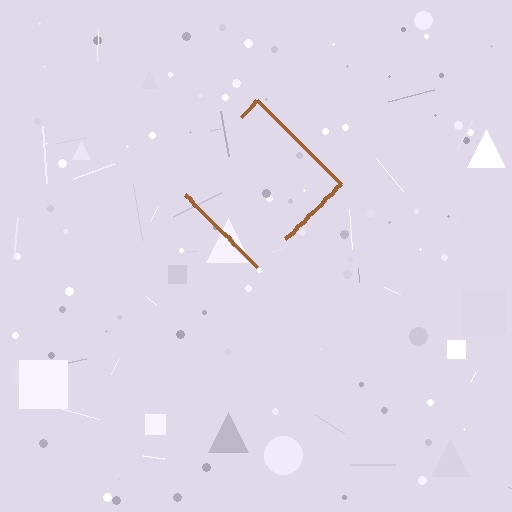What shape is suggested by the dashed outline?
The dashed outline suggests a diamond.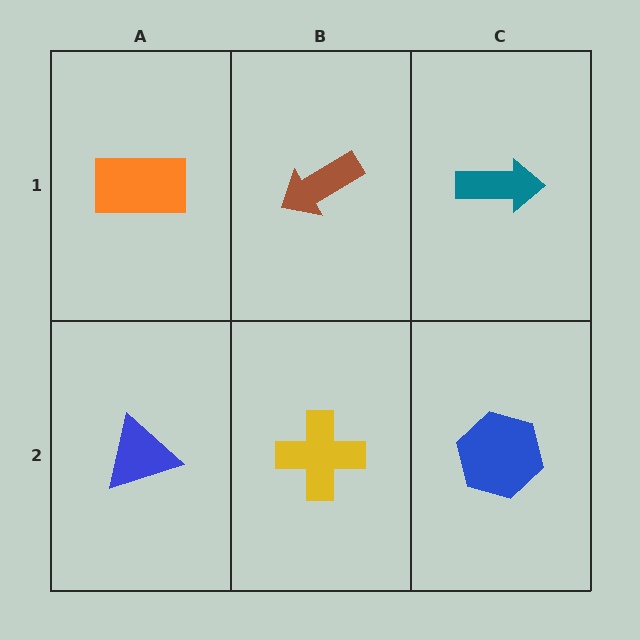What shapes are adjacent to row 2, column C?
A teal arrow (row 1, column C), a yellow cross (row 2, column B).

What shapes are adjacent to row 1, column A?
A blue triangle (row 2, column A), a brown arrow (row 1, column B).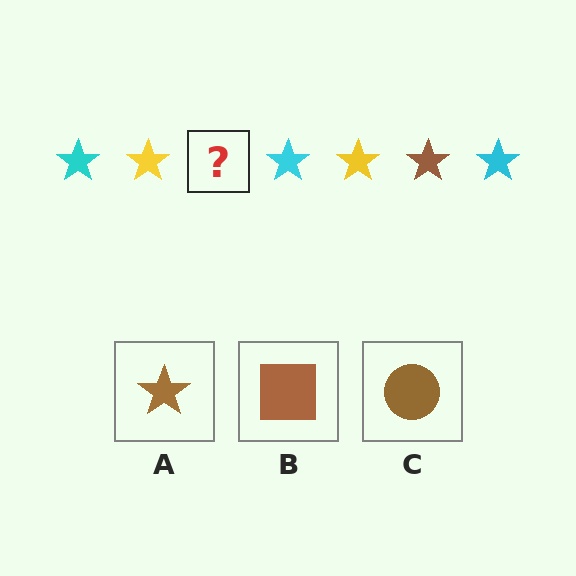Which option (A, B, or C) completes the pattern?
A.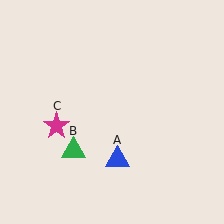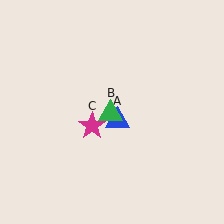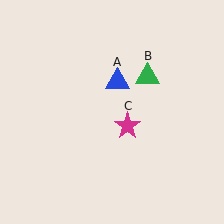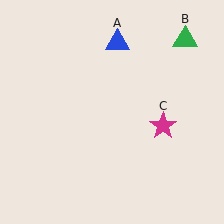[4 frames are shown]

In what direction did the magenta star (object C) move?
The magenta star (object C) moved right.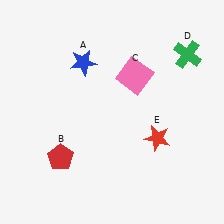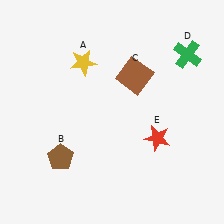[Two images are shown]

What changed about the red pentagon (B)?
In Image 1, B is red. In Image 2, it changed to brown.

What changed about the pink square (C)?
In Image 1, C is pink. In Image 2, it changed to brown.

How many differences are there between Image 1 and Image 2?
There are 3 differences between the two images.